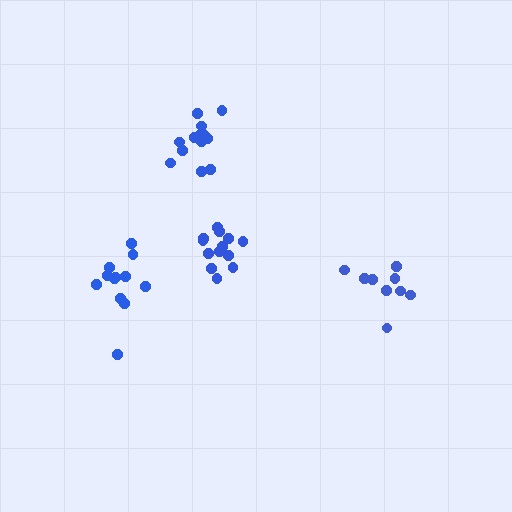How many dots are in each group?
Group 1: 12 dots, Group 2: 9 dots, Group 3: 13 dots, Group 4: 13 dots (47 total).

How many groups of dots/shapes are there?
There are 4 groups.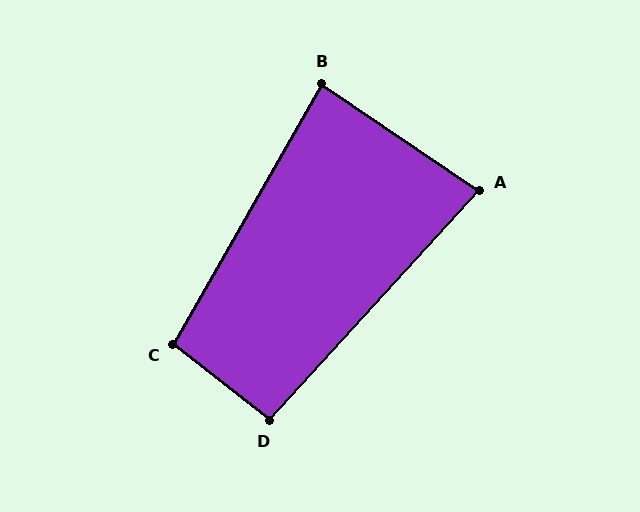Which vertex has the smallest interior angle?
A, at approximately 82 degrees.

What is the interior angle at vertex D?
Approximately 94 degrees (approximately right).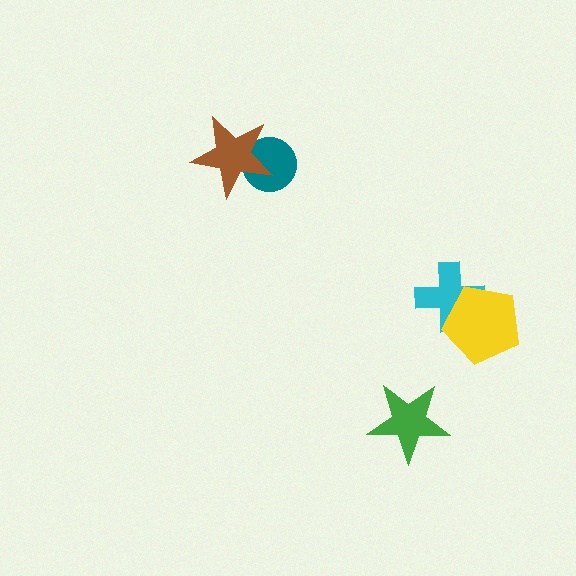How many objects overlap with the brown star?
1 object overlaps with the brown star.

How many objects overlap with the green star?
0 objects overlap with the green star.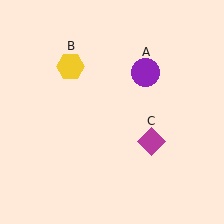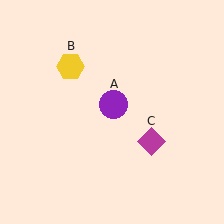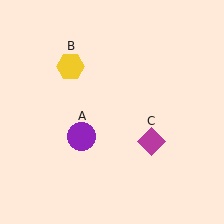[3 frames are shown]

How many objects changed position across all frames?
1 object changed position: purple circle (object A).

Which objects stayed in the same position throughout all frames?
Yellow hexagon (object B) and magenta diamond (object C) remained stationary.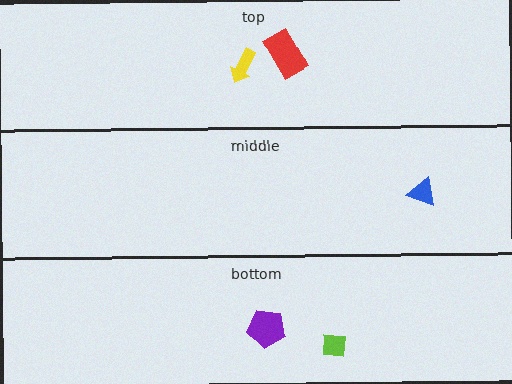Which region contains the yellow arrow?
The top region.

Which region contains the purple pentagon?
The bottom region.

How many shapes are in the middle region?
1.